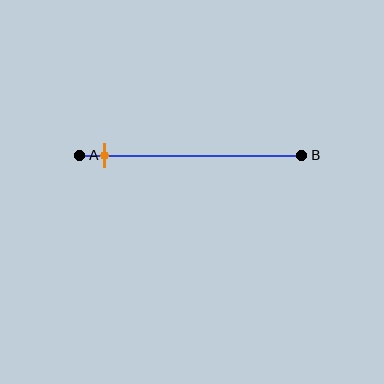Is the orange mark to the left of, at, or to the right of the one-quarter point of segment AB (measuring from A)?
The orange mark is to the left of the one-quarter point of segment AB.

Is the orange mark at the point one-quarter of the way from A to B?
No, the mark is at about 10% from A, not at the 25% one-quarter point.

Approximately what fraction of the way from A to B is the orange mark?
The orange mark is approximately 10% of the way from A to B.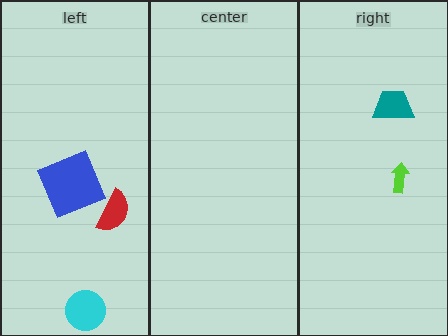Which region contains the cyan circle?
The left region.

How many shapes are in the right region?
2.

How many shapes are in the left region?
3.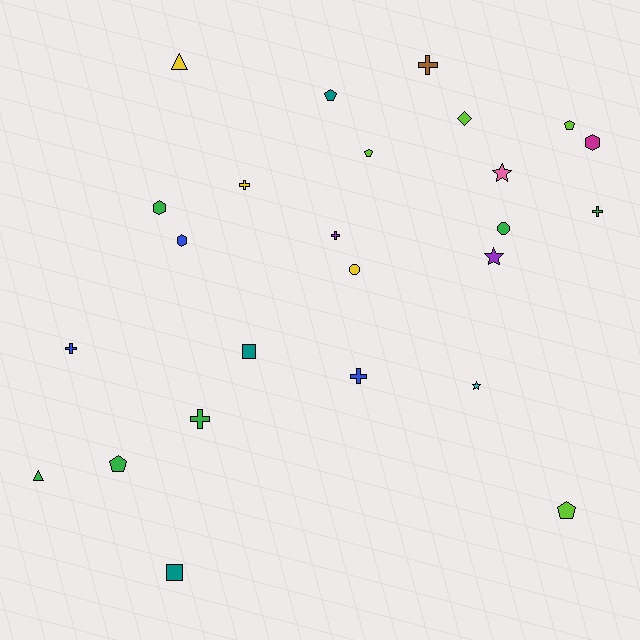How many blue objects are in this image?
There are 3 blue objects.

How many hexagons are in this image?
There are 3 hexagons.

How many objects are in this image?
There are 25 objects.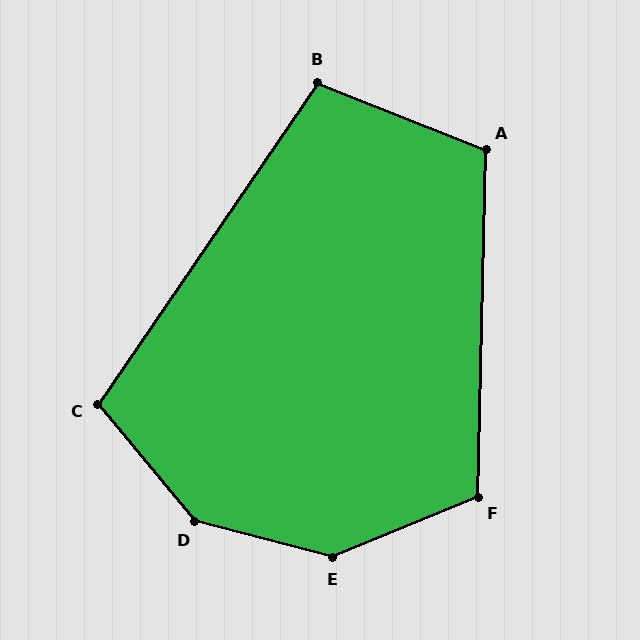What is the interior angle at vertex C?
Approximately 106 degrees (obtuse).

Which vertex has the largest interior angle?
D, at approximately 144 degrees.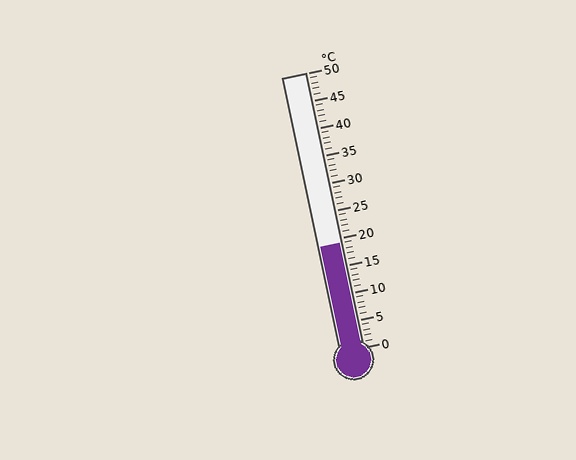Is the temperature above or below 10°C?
The temperature is above 10°C.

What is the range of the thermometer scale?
The thermometer scale ranges from 0°C to 50°C.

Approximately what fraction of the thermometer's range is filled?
The thermometer is filled to approximately 40% of its range.